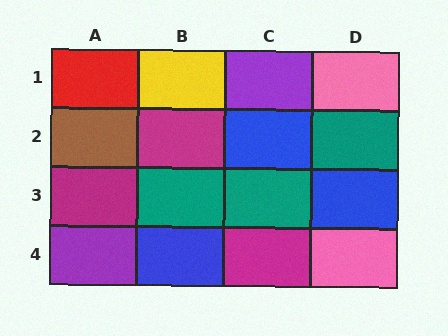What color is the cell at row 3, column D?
Blue.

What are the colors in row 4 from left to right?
Purple, blue, magenta, pink.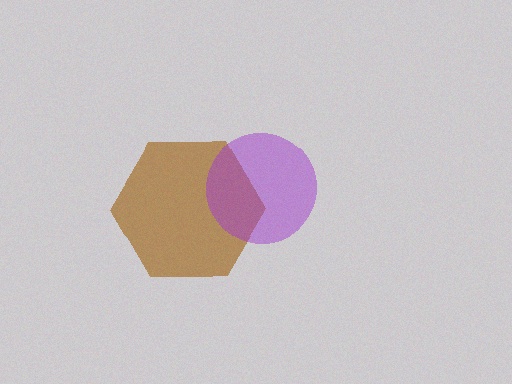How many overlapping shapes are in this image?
There are 2 overlapping shapes in the image.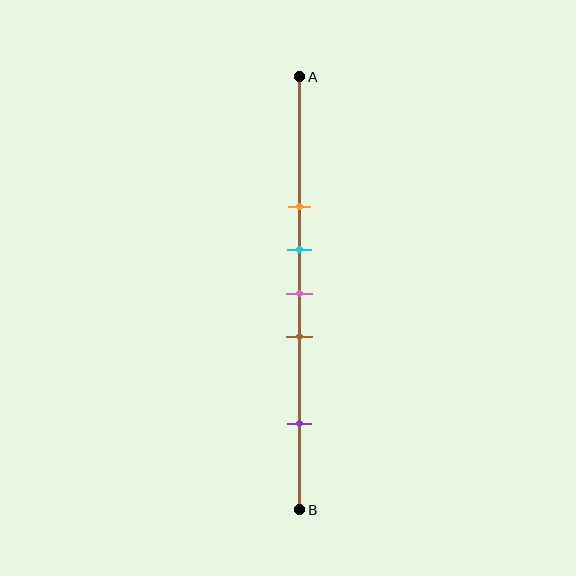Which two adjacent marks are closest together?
The cyan and pink marks are the closest adjacent pair.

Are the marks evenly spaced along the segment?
No, the marks are not evenly spaced.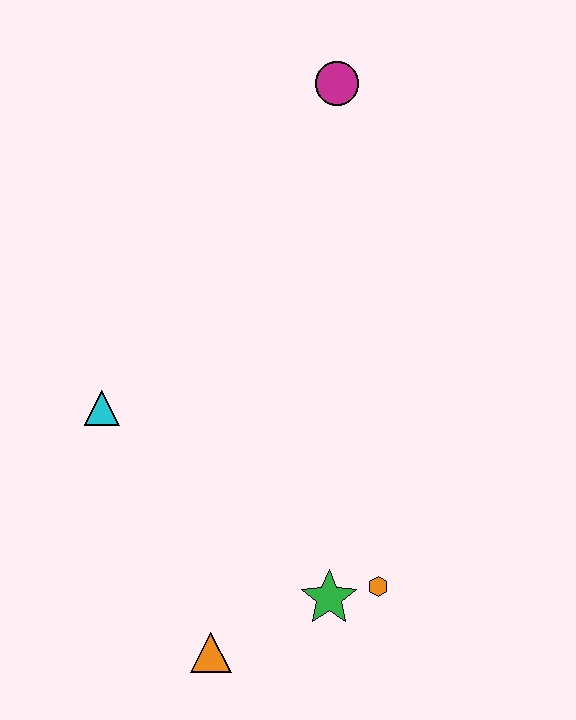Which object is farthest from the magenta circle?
The orange triangle is farthest from the magenta circle.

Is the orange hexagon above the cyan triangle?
No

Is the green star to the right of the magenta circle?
No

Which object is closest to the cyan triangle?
The orange triangle is closest to the cyan triangle.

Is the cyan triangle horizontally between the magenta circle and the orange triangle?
No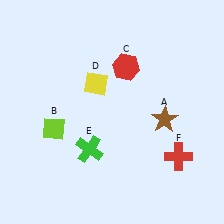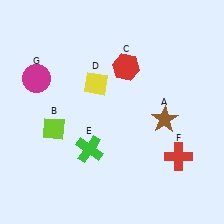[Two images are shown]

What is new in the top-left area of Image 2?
A magenta circle (G) was added in the top-left area of Image 2.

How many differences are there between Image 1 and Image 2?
There is 1 difference between the two images.